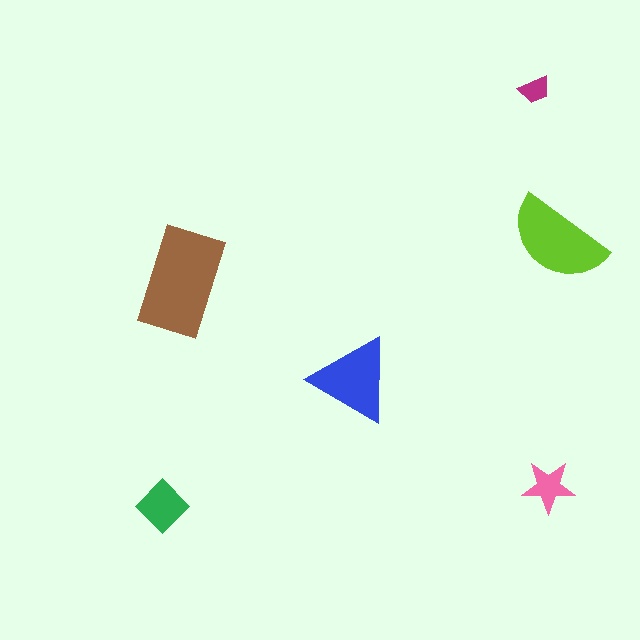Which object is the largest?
The brown rectangle.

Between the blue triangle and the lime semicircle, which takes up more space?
The lime semicircle.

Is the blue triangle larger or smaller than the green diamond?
Larger.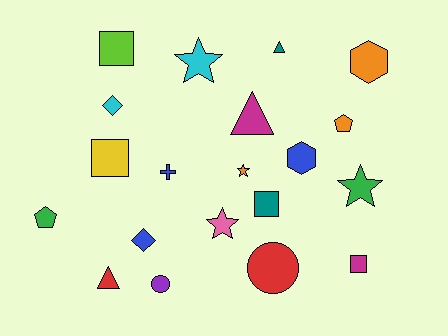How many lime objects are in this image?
There is 1 lime object.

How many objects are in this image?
There are 20 objects.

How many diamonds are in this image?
There are 2 diamonds.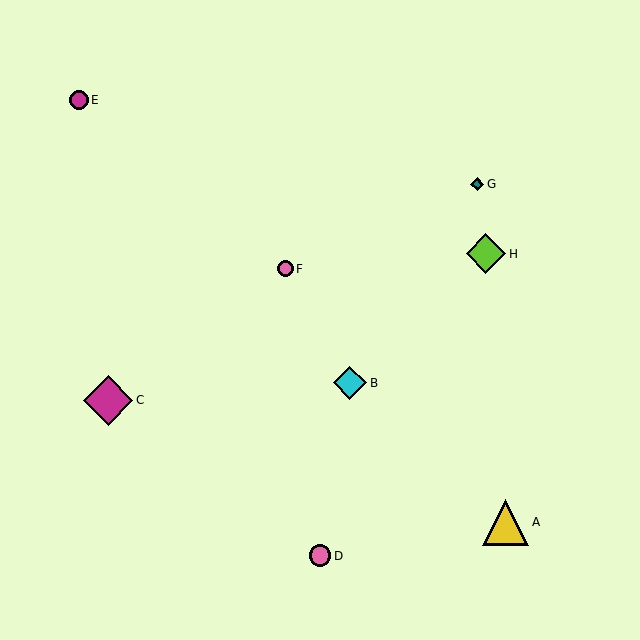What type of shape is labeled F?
Shape F is a pink circle.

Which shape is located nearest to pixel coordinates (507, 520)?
The yellow triangle (labeled A) at (506, 522) is nearest to that location.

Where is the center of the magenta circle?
The center of the magenta circle is at (79, 100).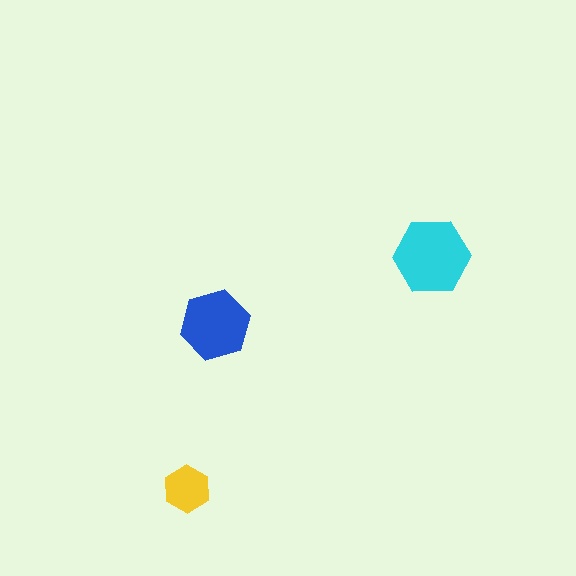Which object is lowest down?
The yellow hexagon is bottommost.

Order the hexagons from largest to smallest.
the cyan one, the blue one, the yellow one.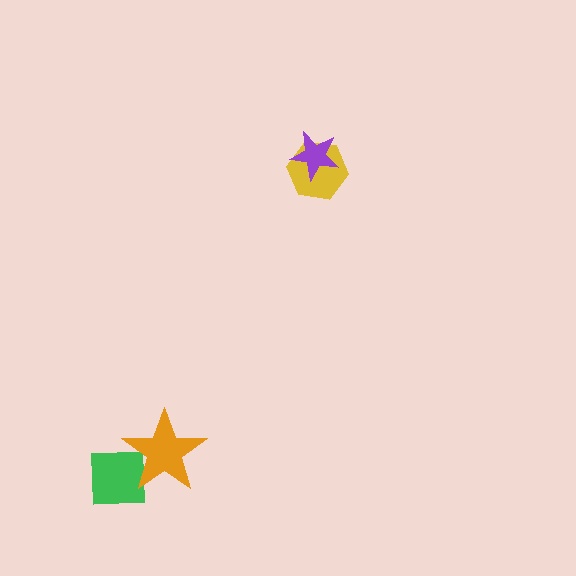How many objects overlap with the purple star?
1 object overlaps with the purple star.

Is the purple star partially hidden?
No, no other shape covers it.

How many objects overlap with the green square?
1 object overlaps with the green square.